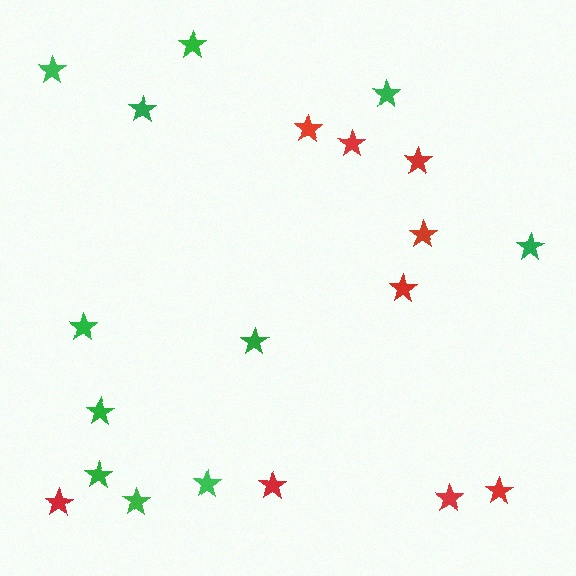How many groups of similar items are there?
There are 2 groups: one group of red stars (9) and one group of green stars (11).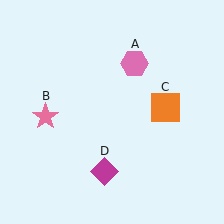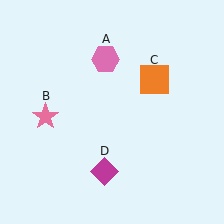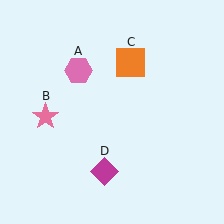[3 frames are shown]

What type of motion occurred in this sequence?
The pink hexagon (object A), orange square (object C) rotated counterclockwise around the center of the scene.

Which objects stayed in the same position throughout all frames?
Pink star (object B) and magenta diamond (object D) remained stationary.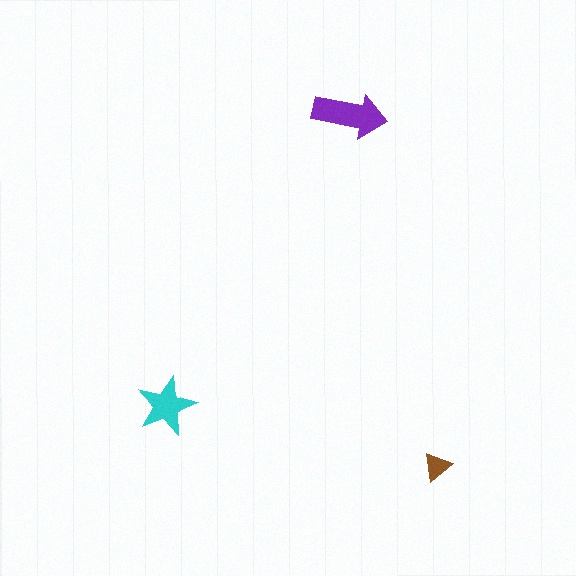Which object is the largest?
The purple arrow.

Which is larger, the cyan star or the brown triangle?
The cyan star.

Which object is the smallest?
The brown triangle.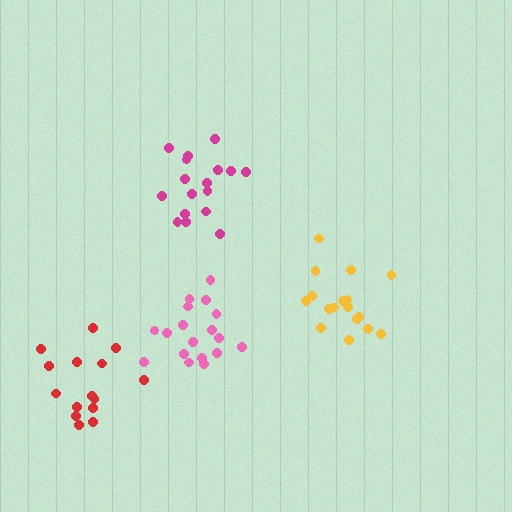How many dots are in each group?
Group 1: 17 dots, Group 2: 18 dots, Group 3: 17 dots, Group 4: 15 dots (67 total).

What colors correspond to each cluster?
The clusters are colored: yellow, pink, magenta, red.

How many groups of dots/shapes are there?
There are 4 groups.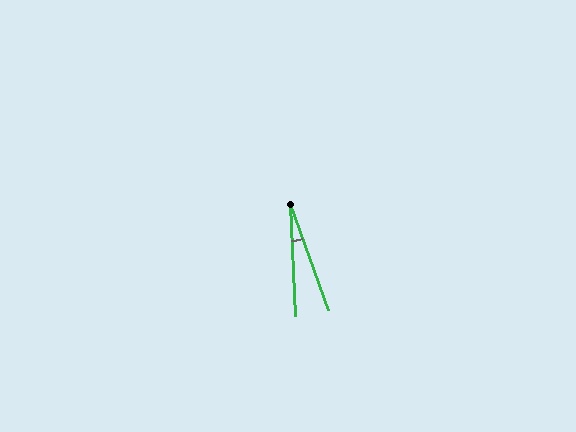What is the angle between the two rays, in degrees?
Approximately 17 degrees.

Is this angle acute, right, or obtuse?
It is acute.